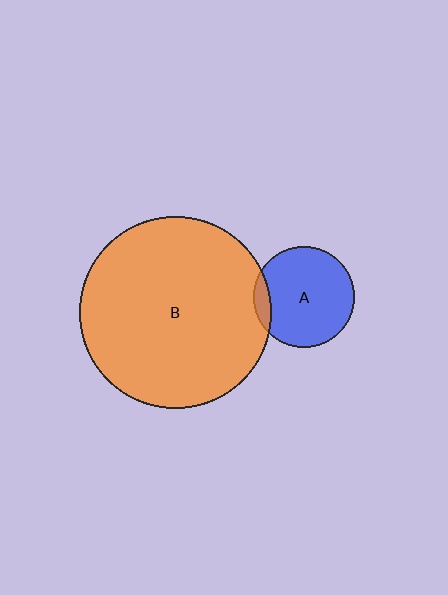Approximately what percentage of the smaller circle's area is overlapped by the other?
Approximately 10%.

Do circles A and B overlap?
Yes.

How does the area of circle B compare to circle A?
Approximately 3.6 times.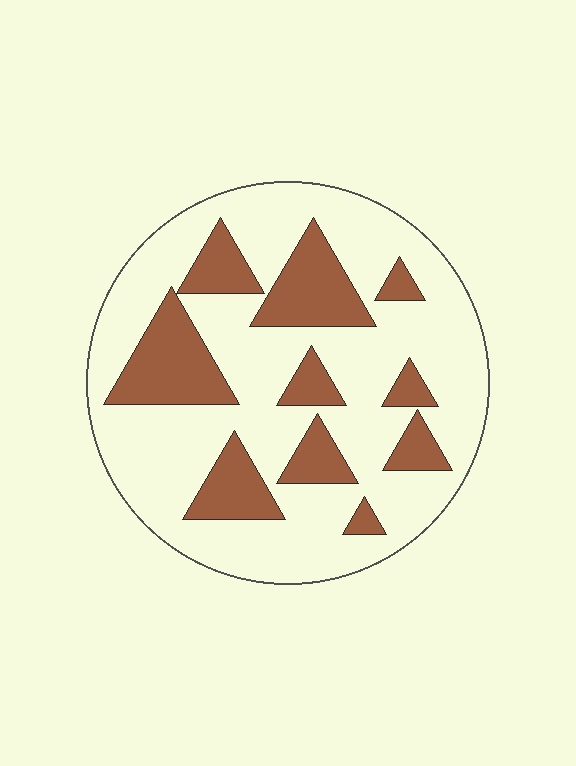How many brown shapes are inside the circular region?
10.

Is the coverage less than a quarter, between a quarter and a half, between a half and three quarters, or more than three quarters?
Between a quarter and a half.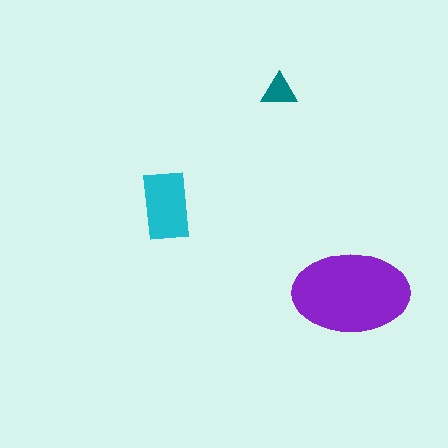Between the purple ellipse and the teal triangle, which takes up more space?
The purple ellipse.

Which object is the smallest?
The teal triangle.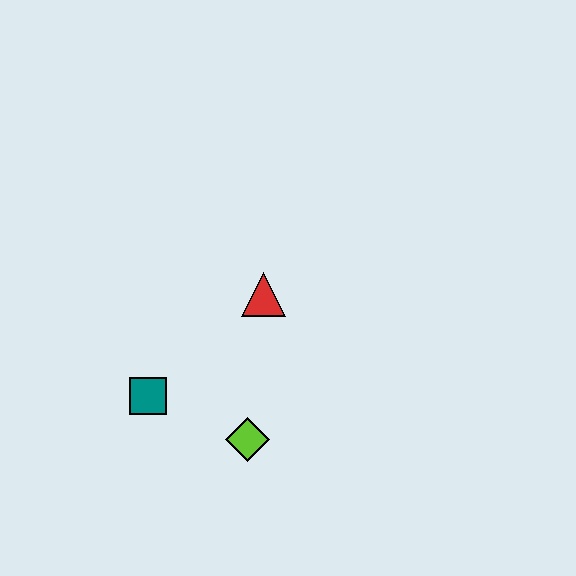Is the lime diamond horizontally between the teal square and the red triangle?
Yes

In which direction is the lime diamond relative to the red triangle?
The lime diamond is below the red triangle.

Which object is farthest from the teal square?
The red triangle is farthest from the teal square.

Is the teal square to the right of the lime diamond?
No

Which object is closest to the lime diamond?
The teal square is closest to the lime diamond.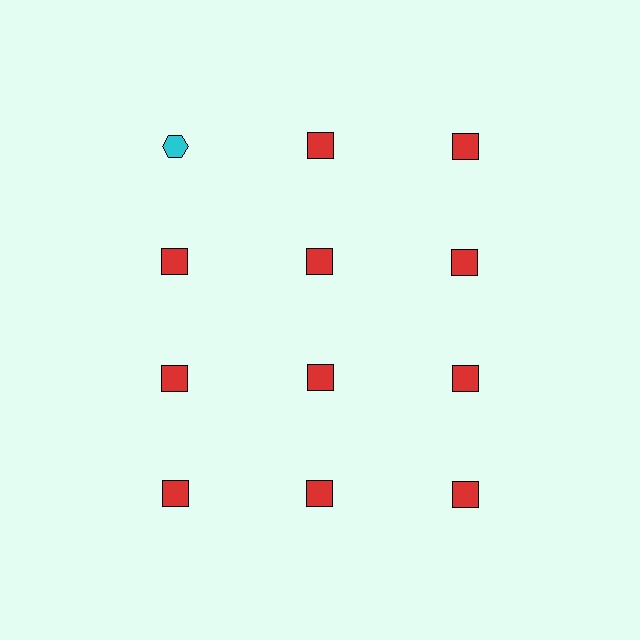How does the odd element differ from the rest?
It differs in both color (cyan instead of red) and shape (hexagon instead of square).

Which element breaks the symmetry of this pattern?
The cyan hexagon in the top row, leftmost column breaks the symmetry. All other shapes are red squares.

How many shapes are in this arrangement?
There are 12 shapes arranged in a grid pattern.